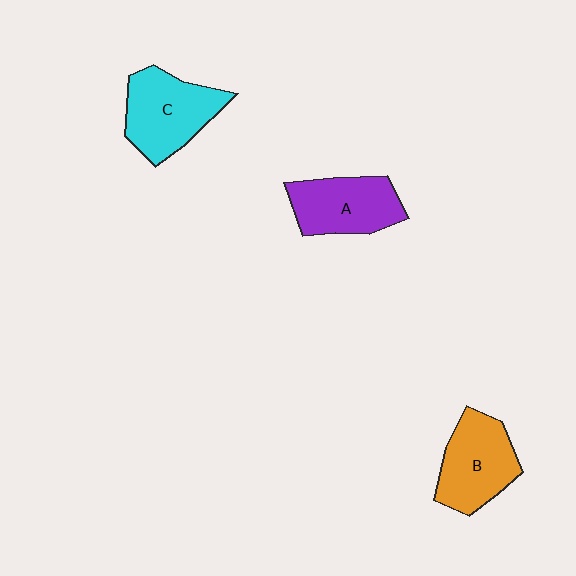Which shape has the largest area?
Shape C (cyan).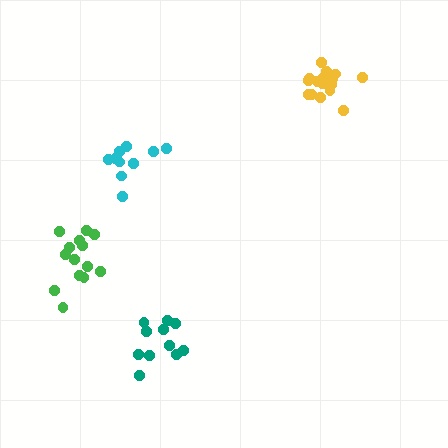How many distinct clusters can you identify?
There are 4 distinct clusters.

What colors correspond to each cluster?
The clusters are colored: green, cyan, teal, yellow.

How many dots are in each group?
Group 1: 14 dots, Group 2: 10 dots, Group 3: 11 dots, Group 4: 16 dots (51 total).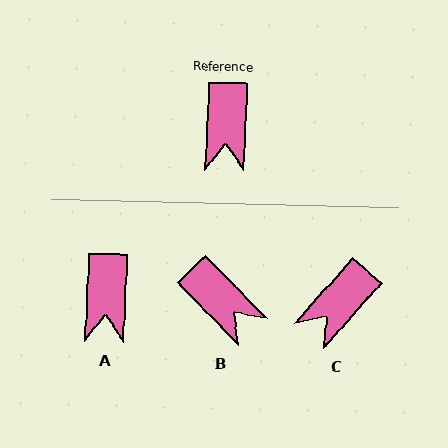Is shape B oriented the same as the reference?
No, it is off by about 47 degrees.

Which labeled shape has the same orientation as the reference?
A.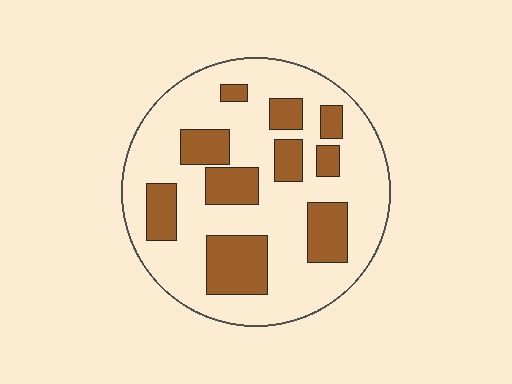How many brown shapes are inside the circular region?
10.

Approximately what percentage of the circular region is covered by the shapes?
Approximately 30%.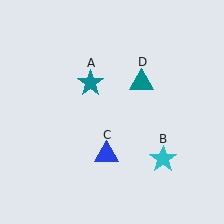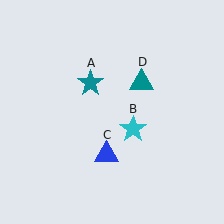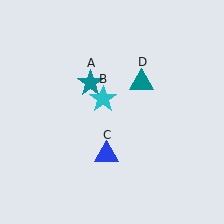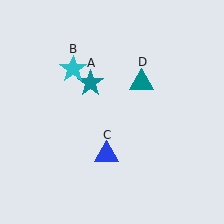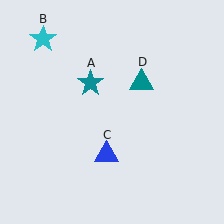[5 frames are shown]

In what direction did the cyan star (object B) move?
The cyan star (object B) moved up and to the left.